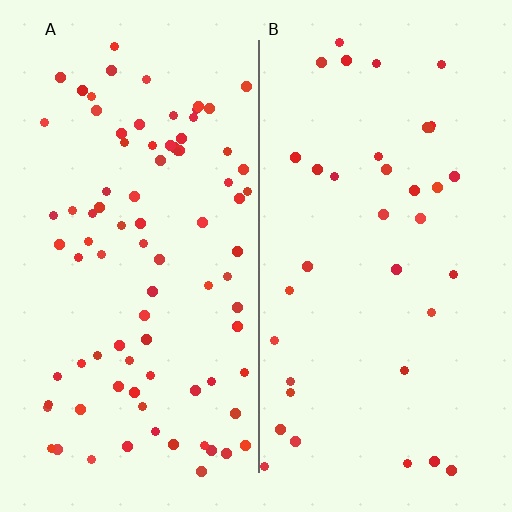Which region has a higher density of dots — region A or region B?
A (the left).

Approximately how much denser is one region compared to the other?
Approximately 2.4× — region A over region B.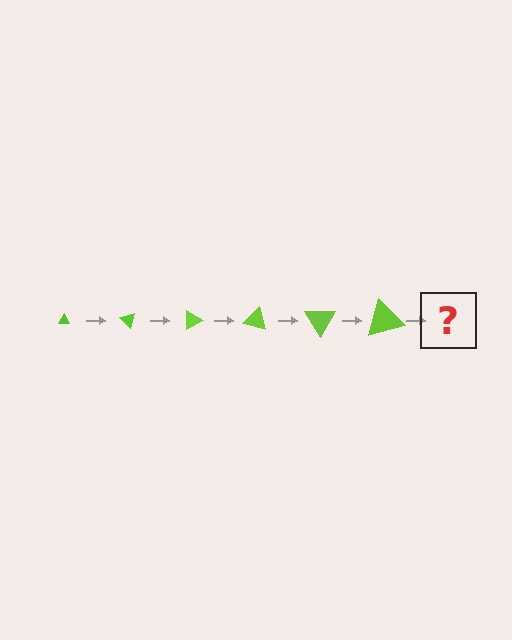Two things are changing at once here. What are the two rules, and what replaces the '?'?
The two rules are that the triangle grows larger each step and it rotates 45 degrees each step. The '?' should be a triangle, larger than the previous one and rotated 270 degrees from the start.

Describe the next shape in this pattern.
It should be a triangle, larger than the previous one and rotated 270 degrees from the start.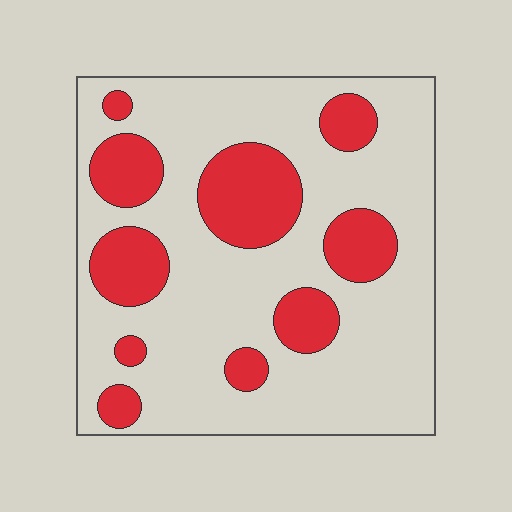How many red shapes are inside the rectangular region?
10.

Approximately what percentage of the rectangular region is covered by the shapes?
Approximately 25%.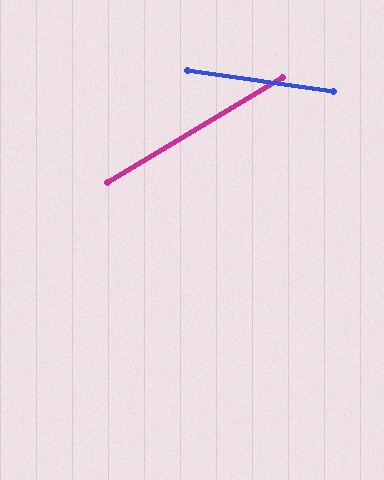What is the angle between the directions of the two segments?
Approximately 40 degrees.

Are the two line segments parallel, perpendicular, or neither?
Neither parallel nor perpendicular — they differ by about 40°.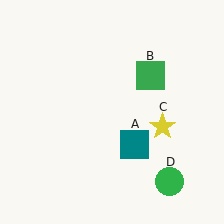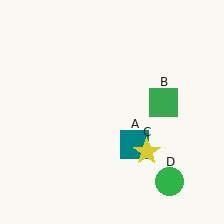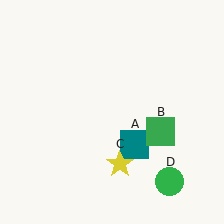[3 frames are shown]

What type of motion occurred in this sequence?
The green square (object B), yellow star (object C) rotated clockwise around the center of the scene.